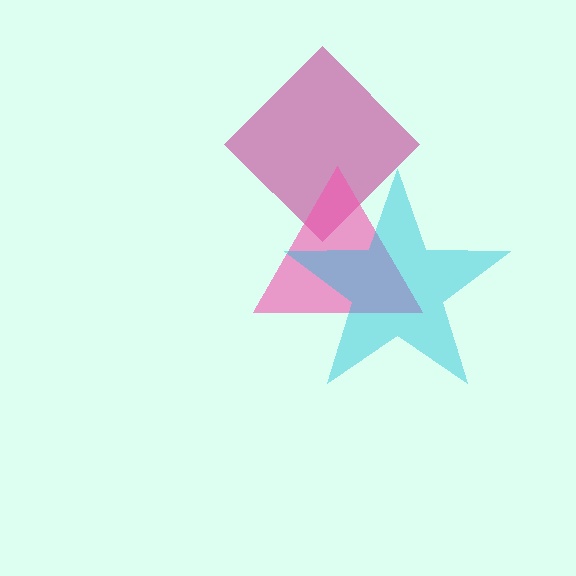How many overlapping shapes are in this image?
There are 3 overlapping shapes in the image.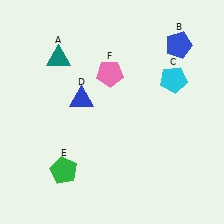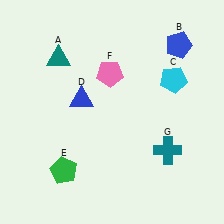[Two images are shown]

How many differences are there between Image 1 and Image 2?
There is 1 difference between the two images.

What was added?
A teal cross (G) was added in Image 2.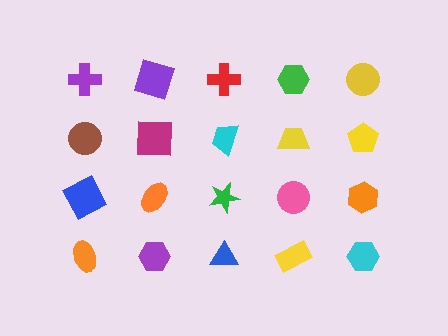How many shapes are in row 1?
5 shapes.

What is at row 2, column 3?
A cyan trapezoid.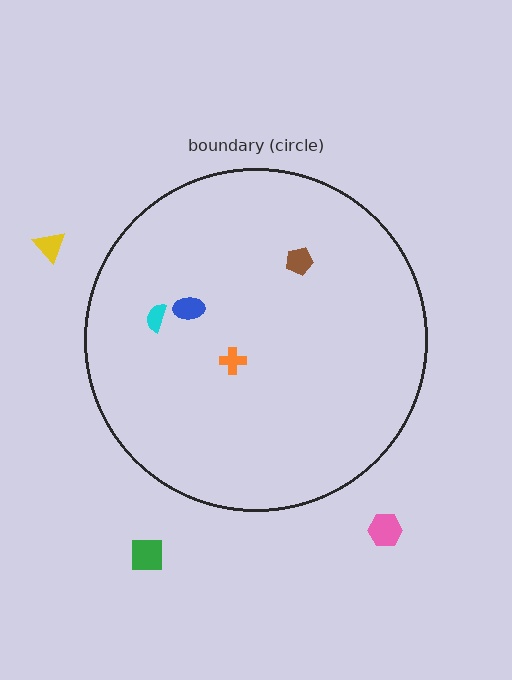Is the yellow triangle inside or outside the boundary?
Outside.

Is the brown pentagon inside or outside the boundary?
Inside.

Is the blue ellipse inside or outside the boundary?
Inside.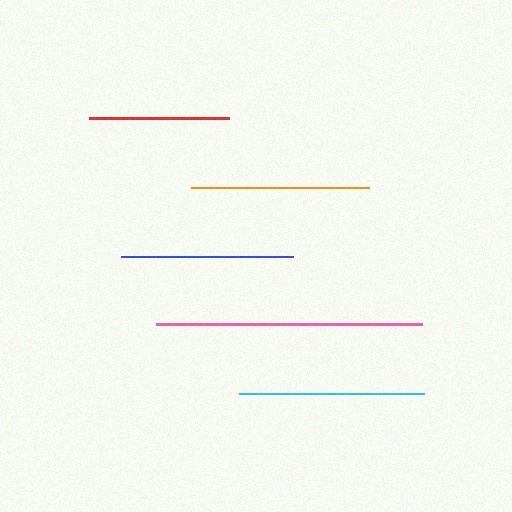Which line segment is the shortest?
The red line is the shortest at approximately 140 pixels.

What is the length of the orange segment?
The orange segment is approximately 178 pixels long.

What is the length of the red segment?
The red segment is approximately 140 pixels long.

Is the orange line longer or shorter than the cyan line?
The cyan line is longer than the orange line.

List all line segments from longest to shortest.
From longest to shortest: pink, cyan, orange, blue, red.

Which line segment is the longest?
The pink line is the longest at approximately 266 pixels.